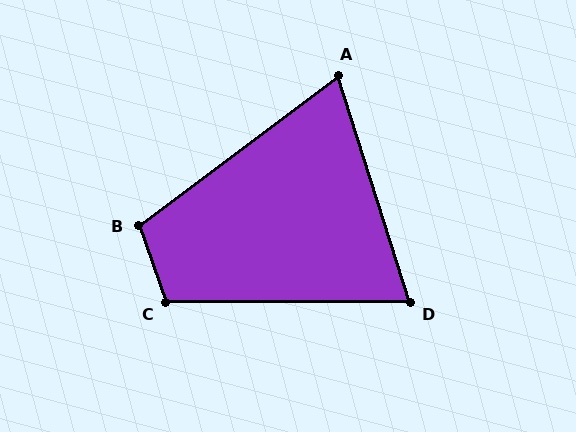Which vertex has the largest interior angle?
C, at approximately 110 degrees.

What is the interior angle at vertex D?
Approximately 73 degrees (acute).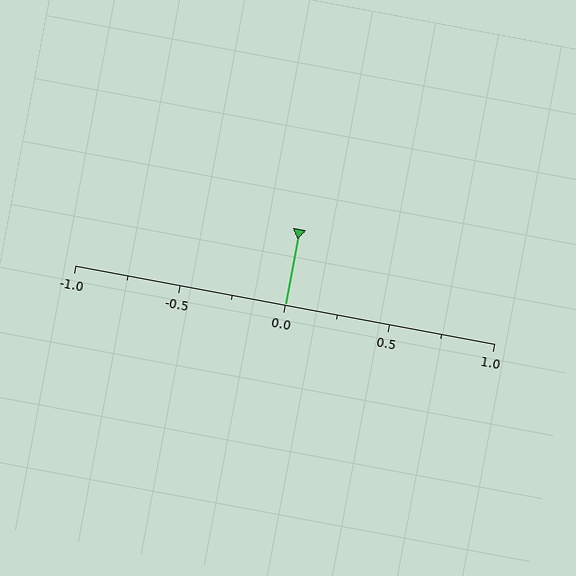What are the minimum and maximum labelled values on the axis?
The axis runs from -1.0 to 1.0.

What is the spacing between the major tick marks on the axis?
The major ticks are spaced 0.5 apart.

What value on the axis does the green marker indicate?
The marker indicates approximately 0.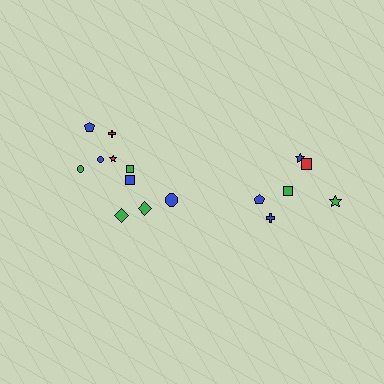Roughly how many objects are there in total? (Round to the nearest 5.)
Roughly 15 objects in total.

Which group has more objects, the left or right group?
The left group.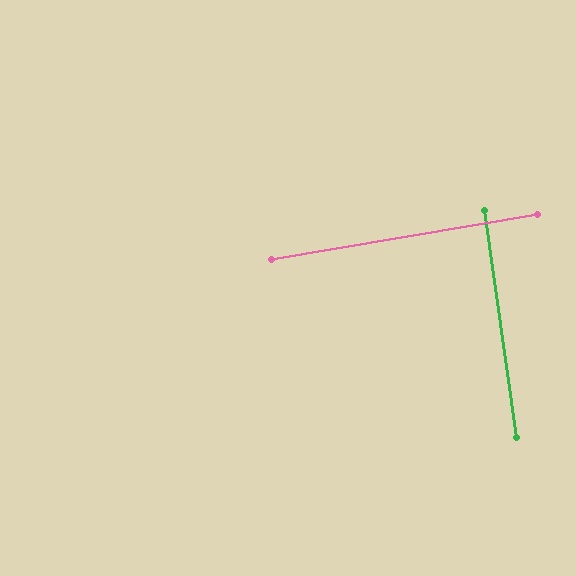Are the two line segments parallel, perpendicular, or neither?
Perpendicular — they meet at approximately 89°.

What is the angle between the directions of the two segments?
Approximately 89 degrees.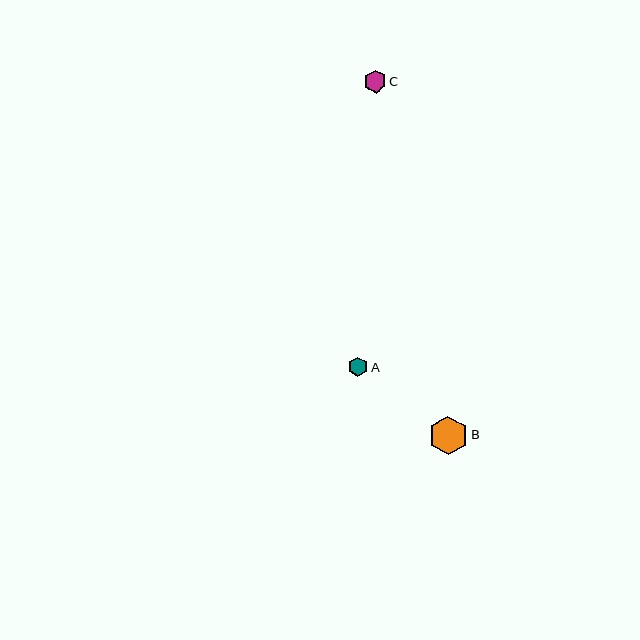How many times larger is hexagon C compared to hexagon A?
Hexagon C is approximately 1.2 times the size of hexagon A.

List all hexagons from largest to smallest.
From largest to smallest: B, C, A.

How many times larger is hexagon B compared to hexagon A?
Hexagon B is approximately 2.0 times the size of hexagon A.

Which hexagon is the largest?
Hexagon B is the largest with a size of approximately 39 pixels.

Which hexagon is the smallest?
Hexagon A is the smallest with a size of approximately 20 pixels.